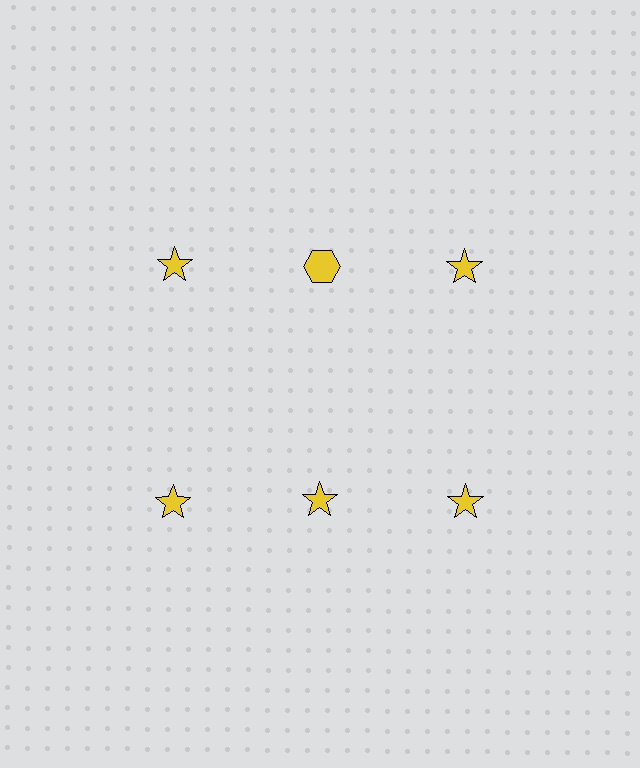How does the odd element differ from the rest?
It has a different shape: hexagon instead of star.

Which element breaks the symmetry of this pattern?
The yellow hexagon in the top row, second from left column breaks the symmetry. All other shapes are yellow stars.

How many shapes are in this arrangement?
There are 6 shapes arranged in a grid pattern.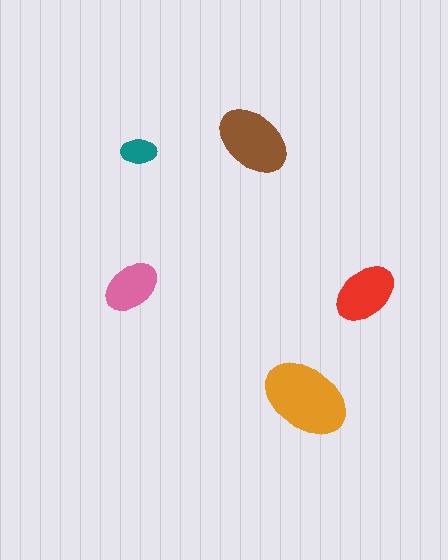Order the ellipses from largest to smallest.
the orange one, the brown one, the red one, the pink one, the teal one.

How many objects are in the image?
There are 5 objects in the image.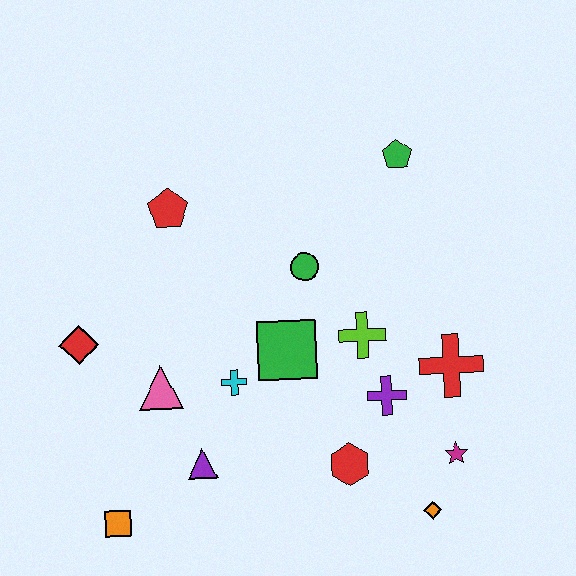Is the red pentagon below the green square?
No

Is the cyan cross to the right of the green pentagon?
No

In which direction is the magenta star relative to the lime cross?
The magenta star is below the lime cross.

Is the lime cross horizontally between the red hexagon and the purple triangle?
No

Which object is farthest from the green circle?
The orange square is farthest from the green circle.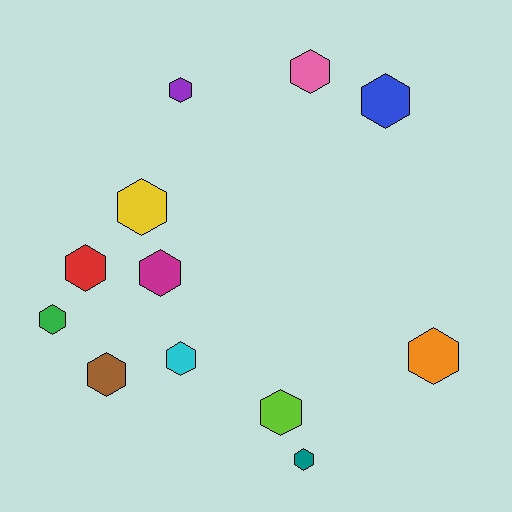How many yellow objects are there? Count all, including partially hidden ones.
There is 1 yellow object.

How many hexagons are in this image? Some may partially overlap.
There are 12 hexagons.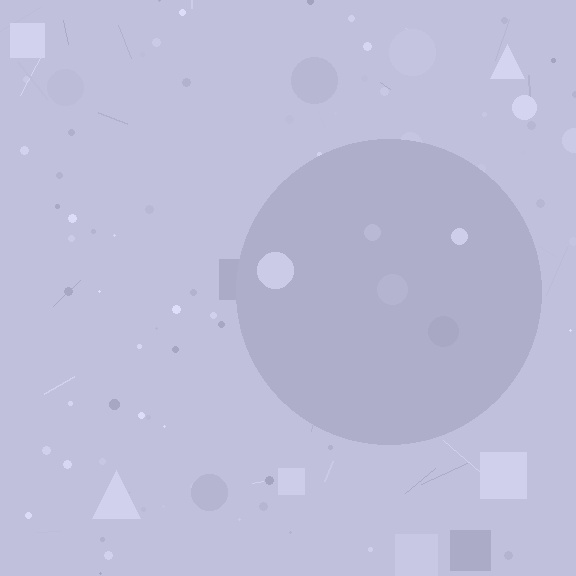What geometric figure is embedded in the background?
A circle is embedded in the background.